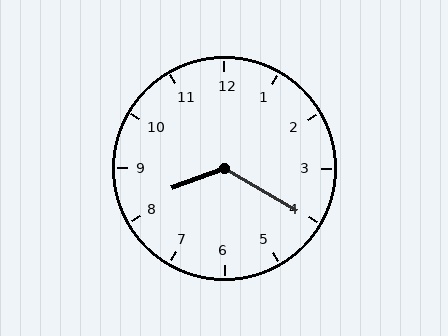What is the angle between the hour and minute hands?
Approximately 130 degrees.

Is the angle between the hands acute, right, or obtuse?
It is obtuse.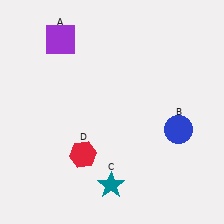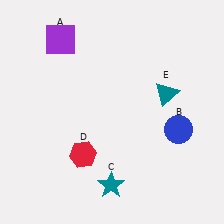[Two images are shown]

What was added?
A teal triangle (E) was added in Image 2.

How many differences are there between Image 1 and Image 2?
There is 1 difference between the two images.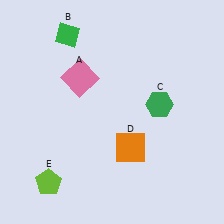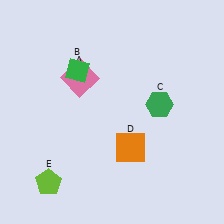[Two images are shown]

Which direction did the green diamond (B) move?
The green diamond (B) moved down.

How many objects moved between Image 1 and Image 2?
1 object moved between the two images.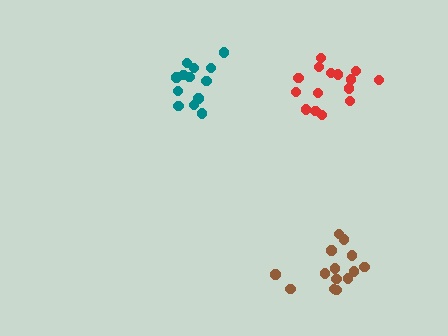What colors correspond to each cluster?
The clusters are colored: red, teal, brown.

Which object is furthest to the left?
The teal cluster is leftmost.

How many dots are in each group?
Group 1: 15 dots, Group 2: 13 dots, Group 3: 14 dots (42 total).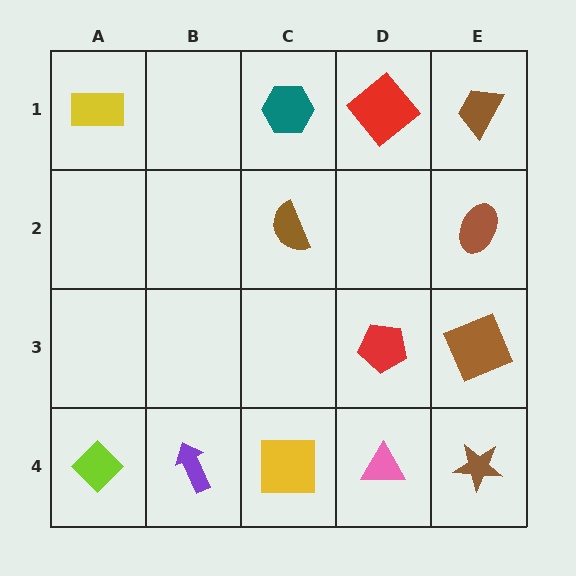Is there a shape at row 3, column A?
No, that cell is empty.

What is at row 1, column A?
A yellow rectangle.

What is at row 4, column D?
A pink triangle.